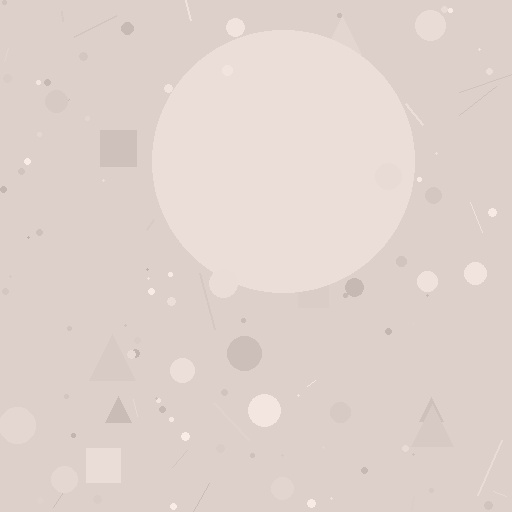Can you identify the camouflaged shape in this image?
The camouflaged shape is a circle.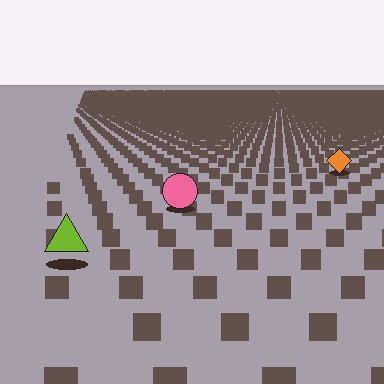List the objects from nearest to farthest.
From nearest to farthest: the lime triangle, the pink circle, the orange diamond.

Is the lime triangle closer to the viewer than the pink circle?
Yes. The lime triangle is closer — you can tell from the texture gradient: the ground texture is coarser near it.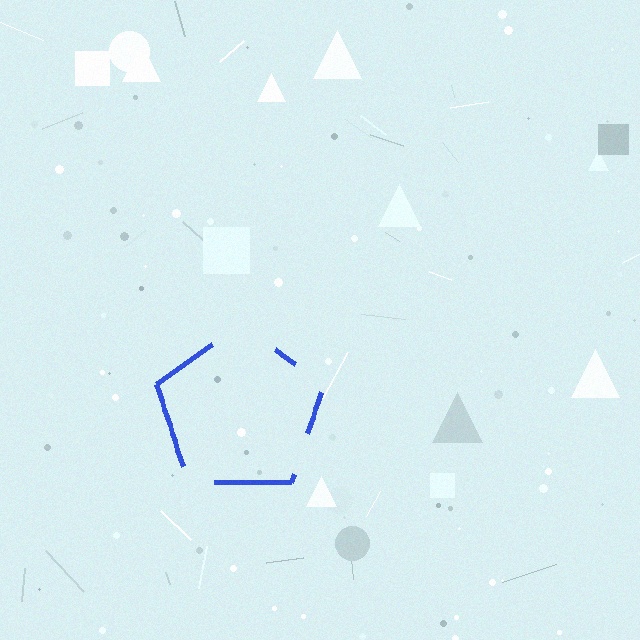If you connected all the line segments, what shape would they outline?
They would outline a pentagon.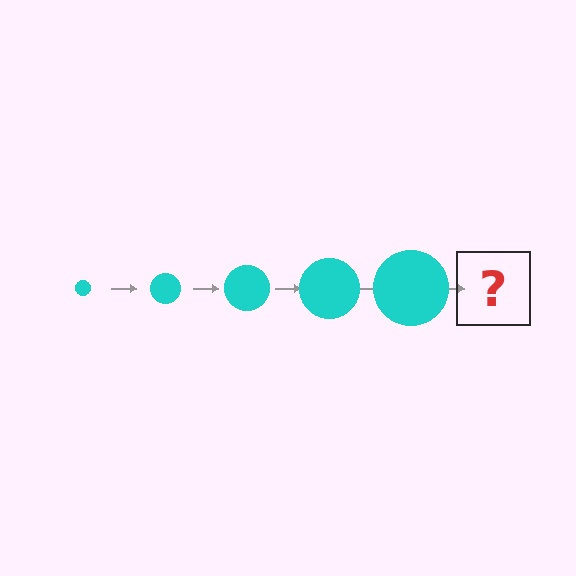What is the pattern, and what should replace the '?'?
The pattern is that the circle gets progressively larger each step. The '?' should be a cyan circle, larger than the previous one.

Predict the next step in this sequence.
The next step is a cyan circle, larger than the previous one.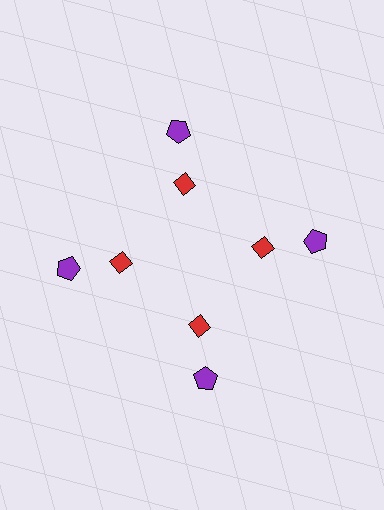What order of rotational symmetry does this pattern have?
This pattern has 4-fold rotational symmetry.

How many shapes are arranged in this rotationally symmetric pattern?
There are 8 shapes, arranged in 4 groups of 2.